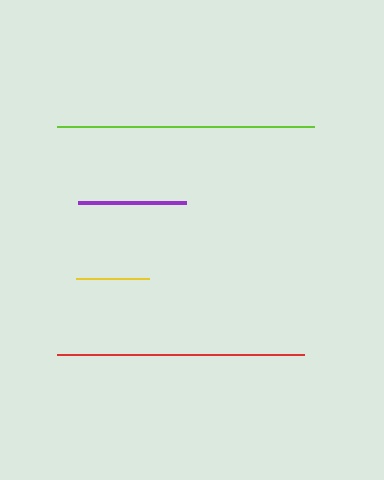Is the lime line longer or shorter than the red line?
The lime line is longer than the red line.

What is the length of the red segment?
The red segment is approximately 246 pixels long.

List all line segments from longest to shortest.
From longest to shortest: lime, red, purple, yellow.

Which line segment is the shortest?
The yellow line is the shortest at approximately 73 pixels.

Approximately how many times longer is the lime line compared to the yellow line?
The lime line is approximately 3.5 times the length of the yellow line.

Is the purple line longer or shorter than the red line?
The red line is longer than the purple line.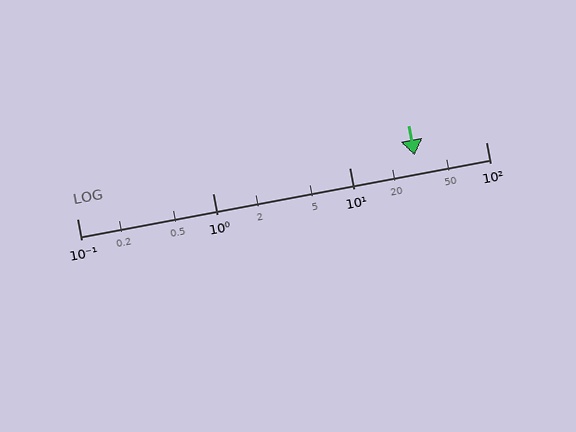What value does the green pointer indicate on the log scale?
The pointer indicates approximately 30.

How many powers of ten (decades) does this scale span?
The scale spans 3 decades, from 0.1 to 100.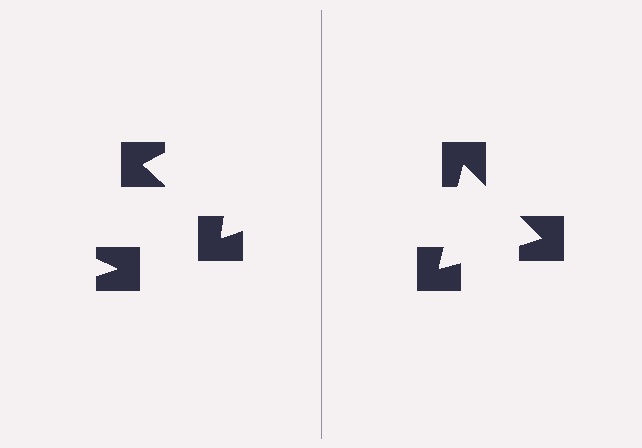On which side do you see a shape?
An illusory triangle appears on the right side. On the left side the wedge cuts are rotated, so no coherent shape forms.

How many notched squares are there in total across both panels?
6 — 3 on each side.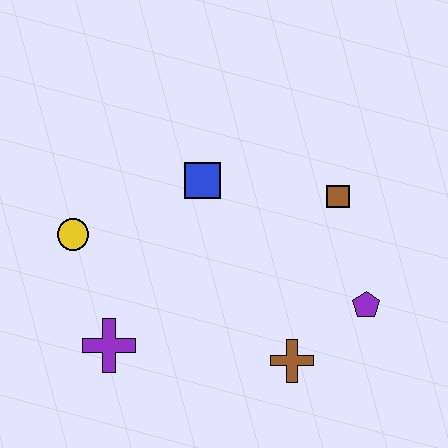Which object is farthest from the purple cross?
The brown square is farthest from the purple cross.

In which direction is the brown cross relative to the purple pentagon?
The brown cross is to the left of the purple pentagon.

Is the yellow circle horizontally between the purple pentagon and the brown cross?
No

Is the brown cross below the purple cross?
Yes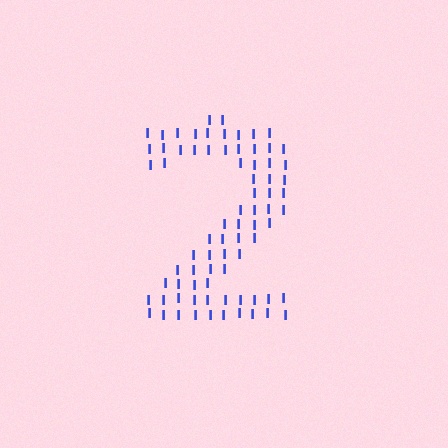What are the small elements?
The small elements are letter I's.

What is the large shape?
The large shape is the digit 2.